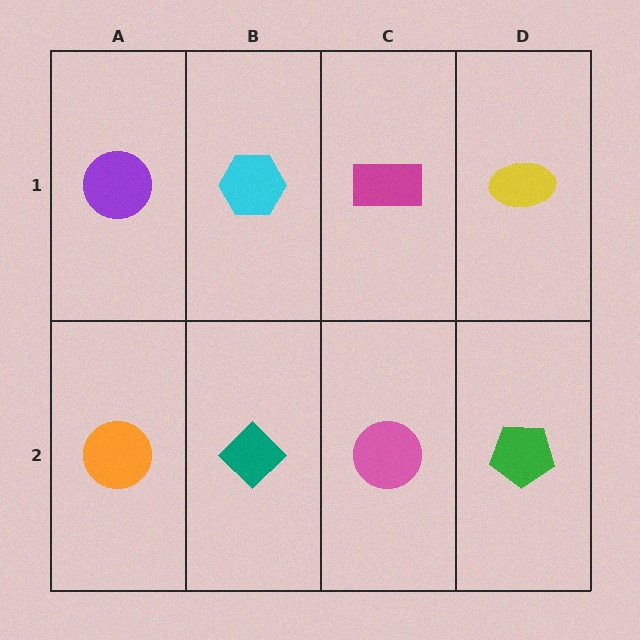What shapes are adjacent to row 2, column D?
A yellow ellipse (row 1, column D), a pink circle (row 2, column C).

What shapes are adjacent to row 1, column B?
A teal diamond (row 2, column B), a purple circle (row 1, column A), a magenta rectangle (row 1, column C).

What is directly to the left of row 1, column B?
A purple circle.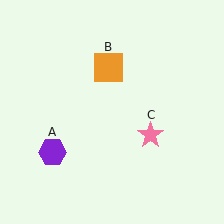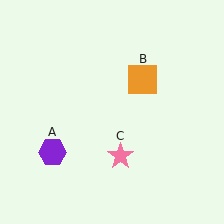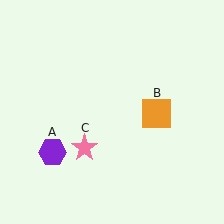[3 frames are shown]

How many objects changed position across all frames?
2 objects changed position: orange square (object B), pink star (object C).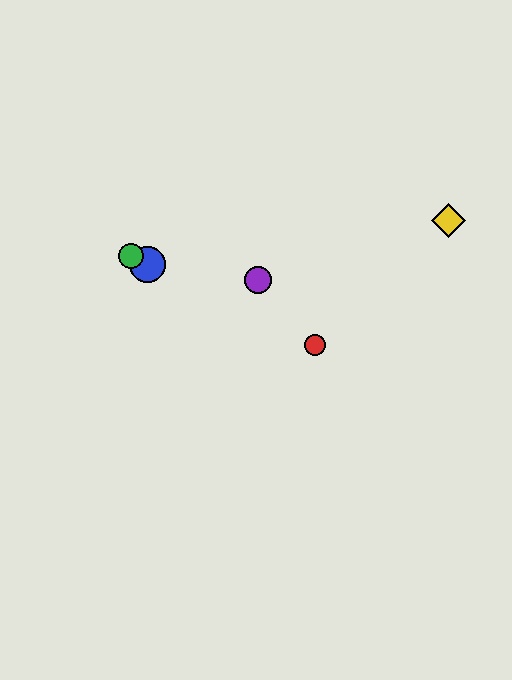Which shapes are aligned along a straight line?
The red circle, the blue circle, the green circle are aligned along a straight line.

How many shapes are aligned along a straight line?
3 shapes (the red circle, the blue circle, the green circle) are aligned along a straight line.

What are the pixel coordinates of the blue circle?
The blue circle is at (147, 264).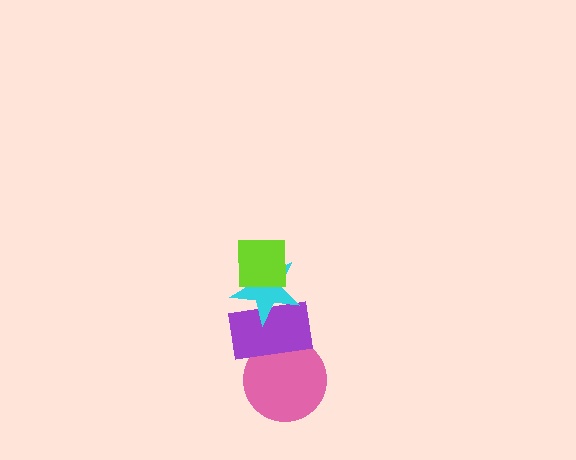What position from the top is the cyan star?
The cyan star is 2nd from the top.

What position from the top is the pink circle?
The pink circle is 4th from the top.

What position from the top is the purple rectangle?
The purple rectangle is 3rd from the top.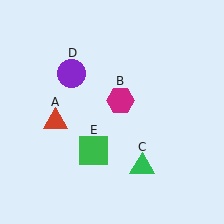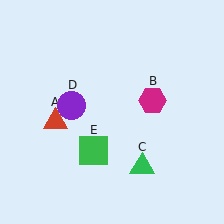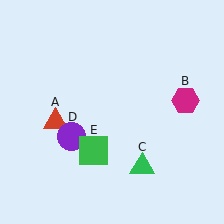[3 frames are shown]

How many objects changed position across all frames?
2 objects changed position: magenta hexagon (object B), purple circle (object D).